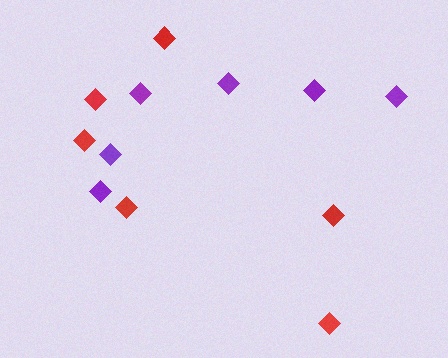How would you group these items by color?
There are 2 groups: one group of red diamonds (6) and one group of purple diamonds (6).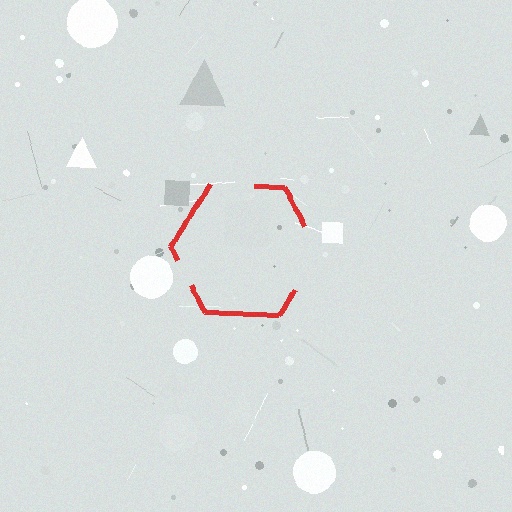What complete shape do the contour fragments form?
The contour fragments form a hexagon.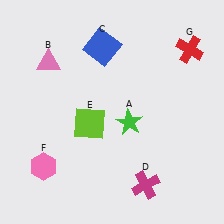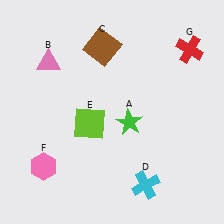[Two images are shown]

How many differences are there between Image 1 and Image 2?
There are 2 differences between the two images.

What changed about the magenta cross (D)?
In Image 1, D is magenta. In Image 2, it changed to cyan.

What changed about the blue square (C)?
In Image 1, C is blue. In Image 2, it changed to brown.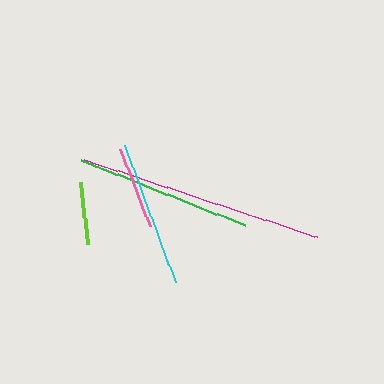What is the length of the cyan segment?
The cyan segment is approximately 147 pixels long.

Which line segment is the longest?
The magenta line is the longest at approximately 245 pixels.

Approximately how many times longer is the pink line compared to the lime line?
The pink line is approximately 1.3 times the length of the lime line.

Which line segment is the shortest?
The lime line is the shortest at approximately 62 pixels.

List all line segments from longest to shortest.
From longest to shortest: magenta, green, cyan, pink, lime.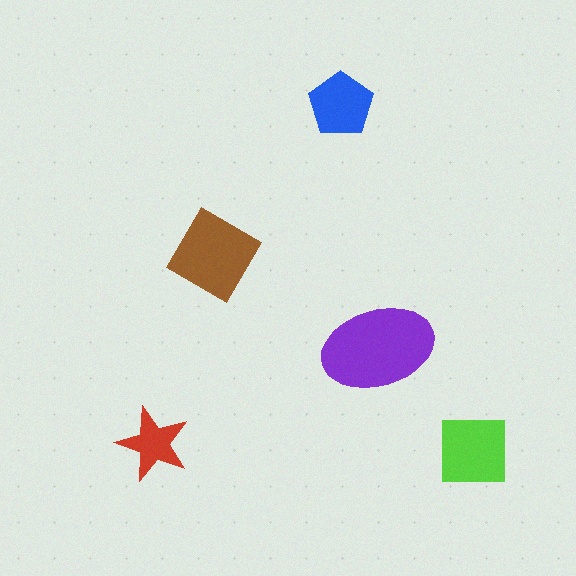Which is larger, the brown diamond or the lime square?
The brown diamond.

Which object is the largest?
The purple ellipse.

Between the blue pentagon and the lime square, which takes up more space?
The lime square.